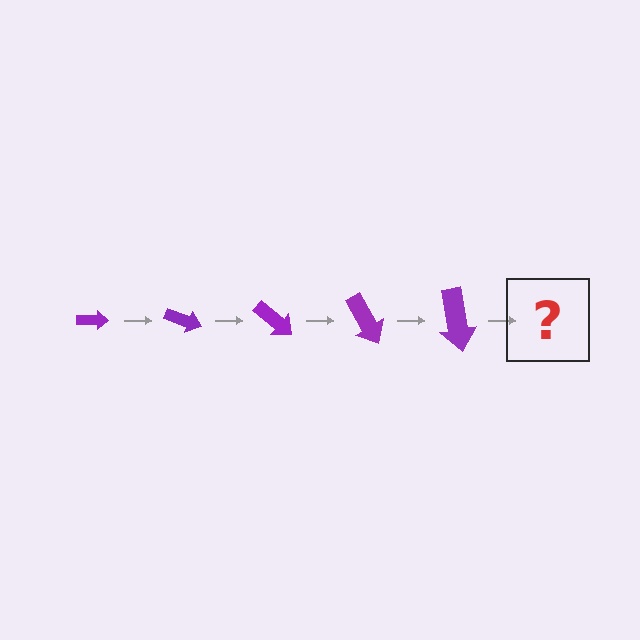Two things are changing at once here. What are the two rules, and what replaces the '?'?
The two rules are that the arrow grows larger each step and it rotates 20 degrees each step. The '?' should be an arrow, larger than the previous one and rotated 100 degrees from the start.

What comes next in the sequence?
The next element should be an arrow, larger than the previous one and rotated 100 degrees from the start.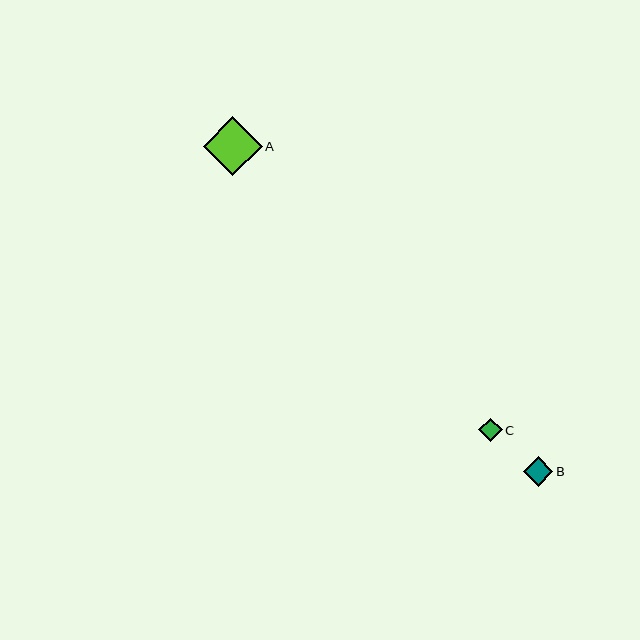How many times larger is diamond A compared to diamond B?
Diamond A is approximately 2.0 times the size of diamond B.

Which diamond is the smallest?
Diamond C is the smallest with a size of approximately 23 pixels.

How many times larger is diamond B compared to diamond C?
Diamond B is approximately 1.3 times the size of diamond C.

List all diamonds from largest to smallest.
From largest to smallest: A, B, C.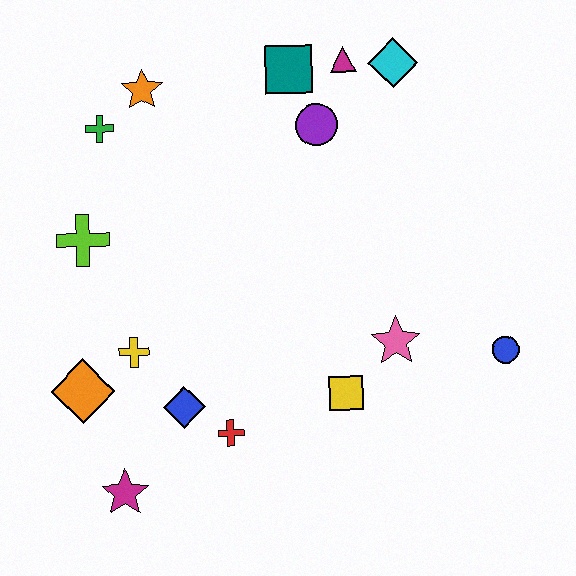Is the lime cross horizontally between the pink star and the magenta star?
No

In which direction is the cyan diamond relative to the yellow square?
The cyan diamond is above the yellow square.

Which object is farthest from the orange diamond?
The cyan diamond is farthest from the orange diamond.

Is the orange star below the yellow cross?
No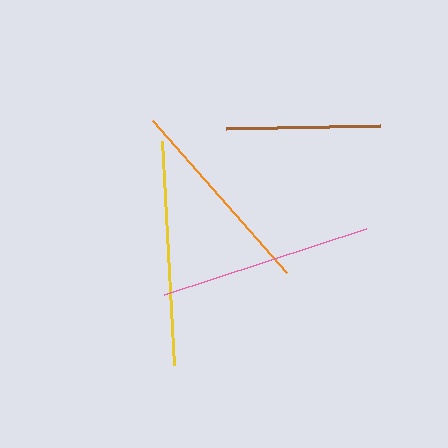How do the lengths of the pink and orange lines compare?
The pink and orange lines are approximately the same length.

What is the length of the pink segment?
The pink segment is approximately 213 pixels long.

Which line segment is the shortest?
The brown line is the shortest at approximately 154 pixels.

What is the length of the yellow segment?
The yellow segment is approximately 224 pixels long.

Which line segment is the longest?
The yellow line is the longest at approximately 224 pixels.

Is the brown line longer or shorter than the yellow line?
The yellow line is longer than the brown line.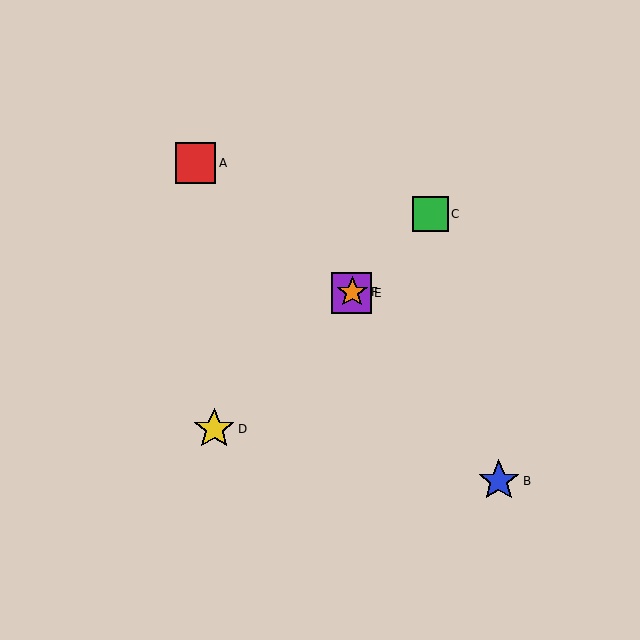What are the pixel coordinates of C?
Object C is at (430, 214).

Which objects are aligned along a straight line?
Objects C, D, E, F are aligned along a straight line.